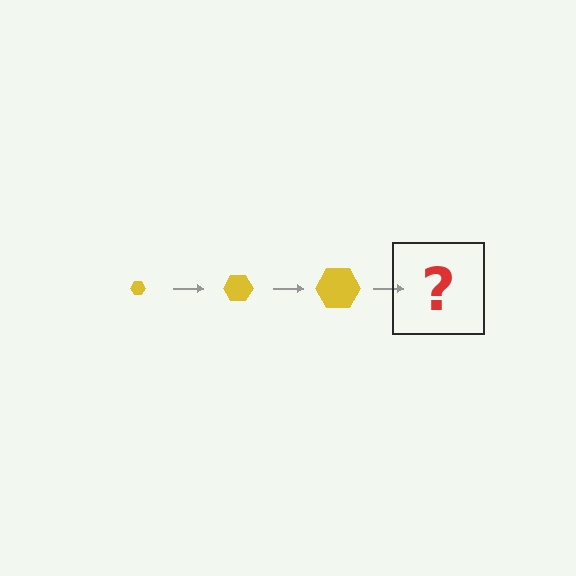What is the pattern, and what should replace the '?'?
The pattern is that the hexagon gets progressively larger each step. The '?' should be a yellow hexagon, larger than the previous one.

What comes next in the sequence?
The next element should be a yellow hexagon, larger than the previous one.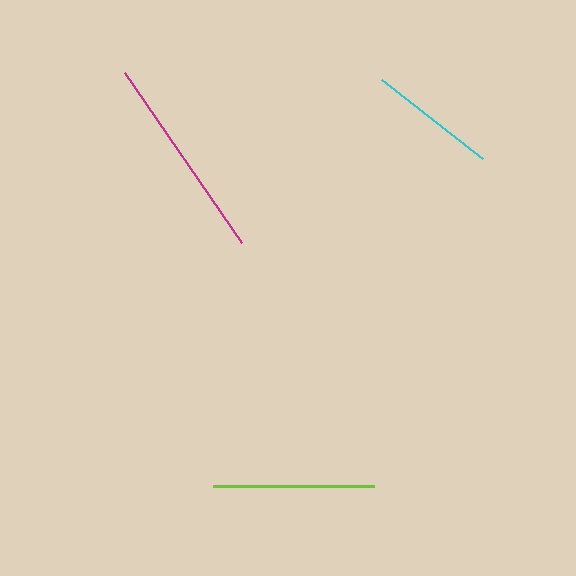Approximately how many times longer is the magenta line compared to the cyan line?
The magenta line is approximately 1.6 times the length of the cyan line.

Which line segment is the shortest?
The cyan line is the shortest at approximately 128 pixels.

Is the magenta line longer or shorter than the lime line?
The magenta line is longer than the lime line.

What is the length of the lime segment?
The lime segment is approximately 161 pixels long.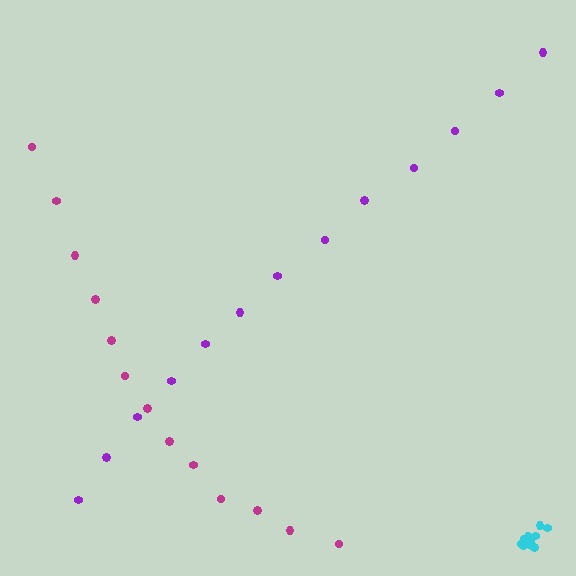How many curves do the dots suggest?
There are 3 distinct paths.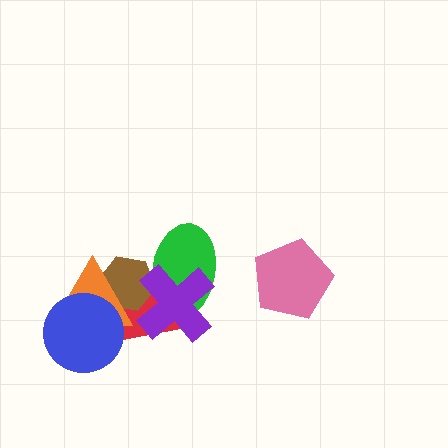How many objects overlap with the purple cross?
3 objects overlap with the purple cross.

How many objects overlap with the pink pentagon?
0 objects overlap with the pink pentagon.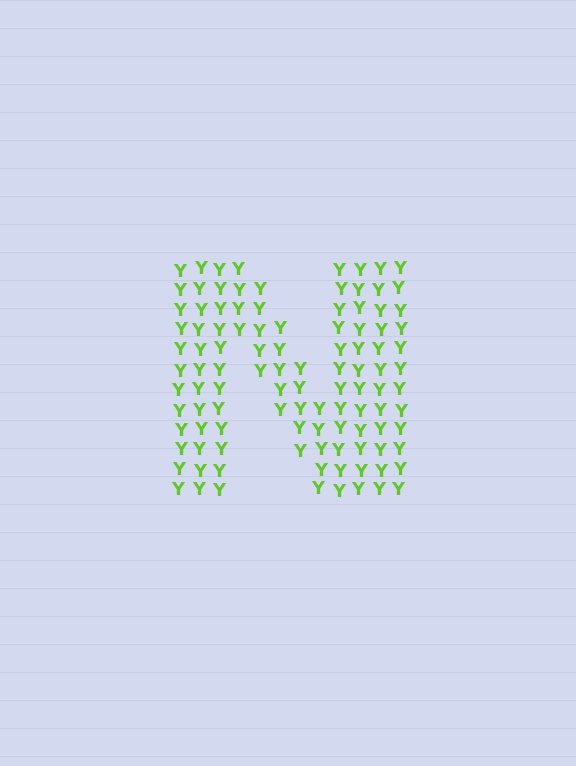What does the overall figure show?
The overall figure shows the letter N.